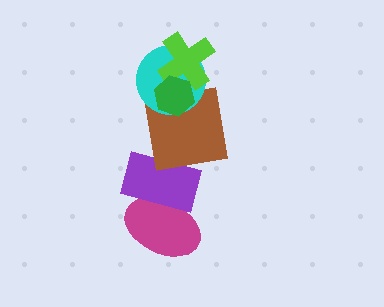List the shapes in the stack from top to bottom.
From top to bottom: the green hexagon, the lime cross, the cyan circle, the brown square, the purple rectangle, the magenta ellipse.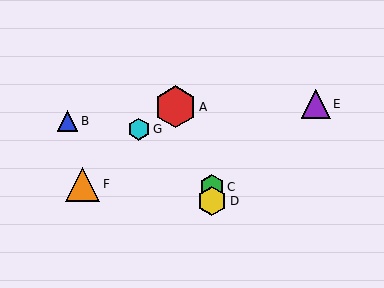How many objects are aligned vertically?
2 objects (C, D) are aligned vertically.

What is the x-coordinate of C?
Object C is at x≈212.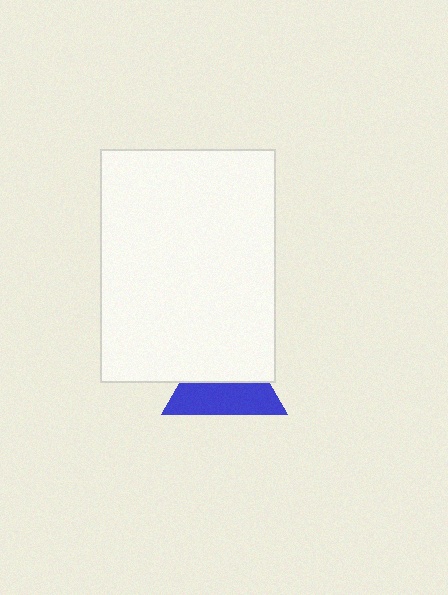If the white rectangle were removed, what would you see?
You would see the complete blue triangle.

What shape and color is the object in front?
The object in front is a white rectangle.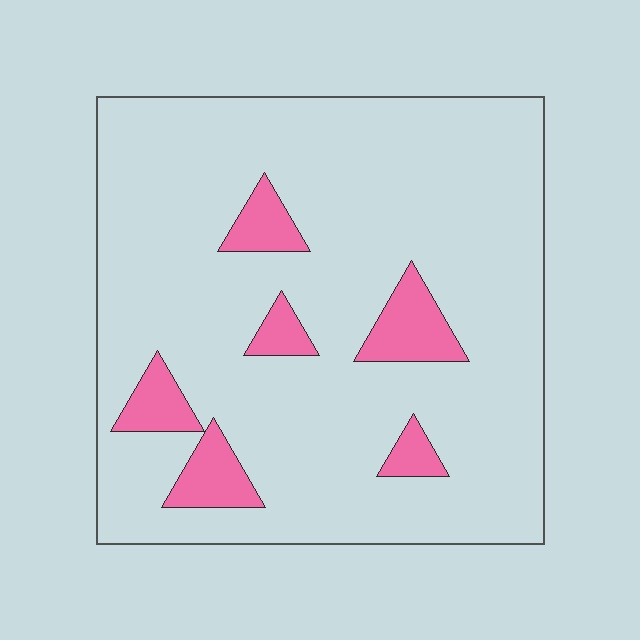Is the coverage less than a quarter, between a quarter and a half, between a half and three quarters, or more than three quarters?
Less than a quarter.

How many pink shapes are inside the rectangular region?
6.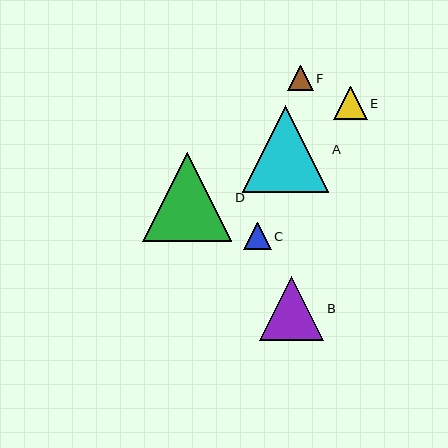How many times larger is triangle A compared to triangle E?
Triangle A is approximately 2.6 times the size of triangle E.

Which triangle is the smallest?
Triangle F is the smallest with a size of approximately 25 pixels.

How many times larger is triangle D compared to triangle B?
Triangle D is approximately 1.4 times the size of triangle B.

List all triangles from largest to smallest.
From largest to smallest: D, A, B, E, C, F.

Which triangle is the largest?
Triangle D is the largest with a size of approximately 89 pixels.